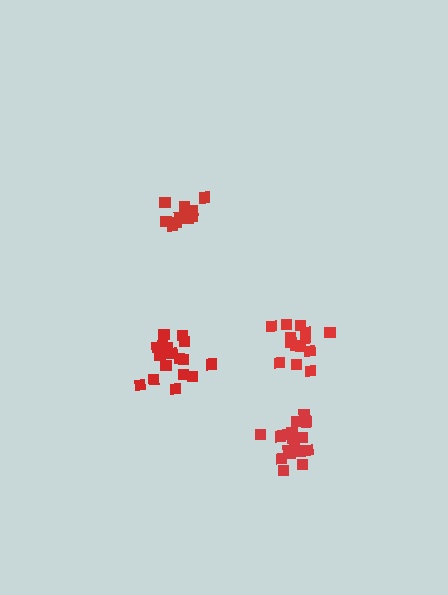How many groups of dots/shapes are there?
There are 4 groups.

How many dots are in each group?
Group 1: 14 dots, Group 2: 19 dots, Group 3: 14 dots, Group 4: 18 dots (65 total).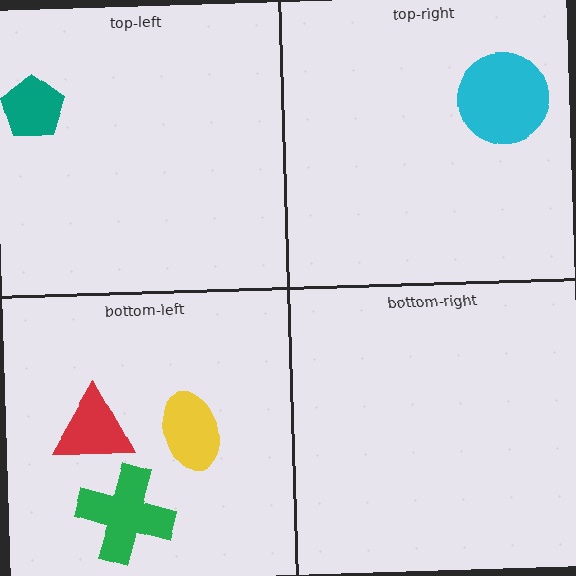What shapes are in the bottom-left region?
The red triangle, the green cross, the yellow ellipse.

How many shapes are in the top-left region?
1.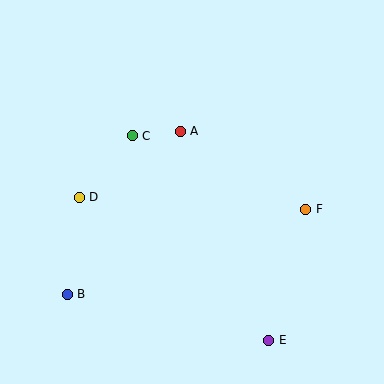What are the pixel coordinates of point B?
Point B is at (67, 294).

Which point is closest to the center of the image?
Point A at (180, 131) is closest to the center.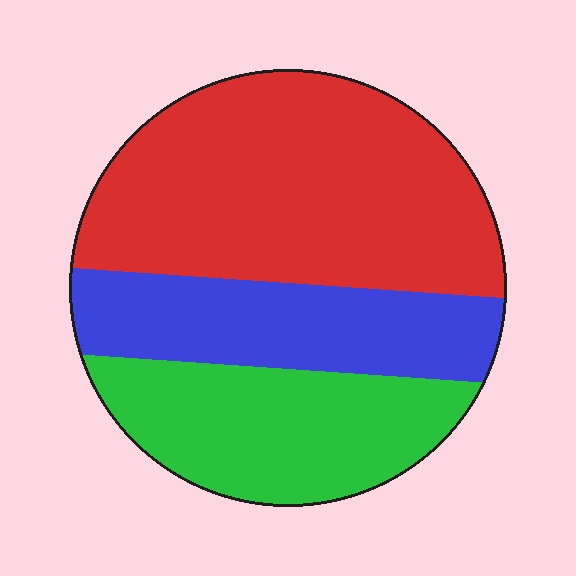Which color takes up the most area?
Red, at roughly 50%.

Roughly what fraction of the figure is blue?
Blue takes up about one quarter (1/4) of the figure.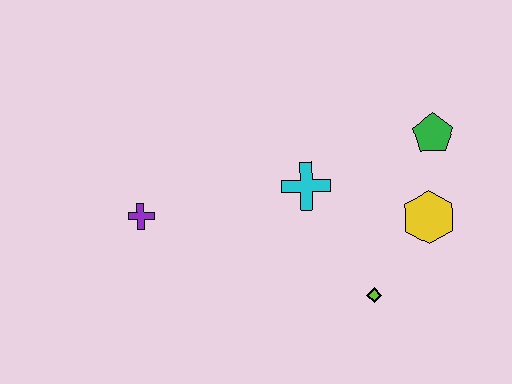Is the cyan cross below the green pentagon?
Yes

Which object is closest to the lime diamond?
The yellow hexagon is closest to the lime diamond.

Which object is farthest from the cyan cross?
The purple cross is farthest from the cyan cross.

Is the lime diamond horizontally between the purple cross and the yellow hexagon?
Yes